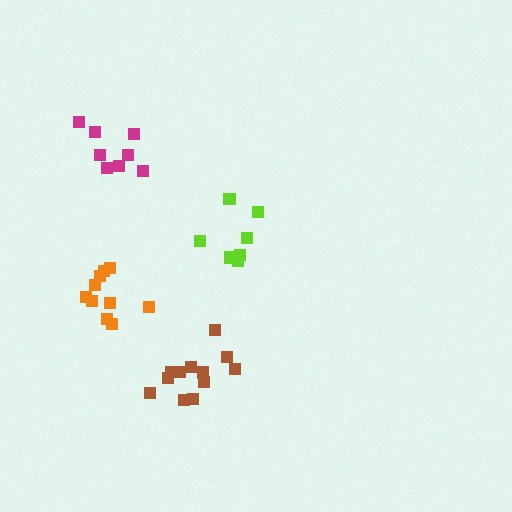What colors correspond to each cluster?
The clusters are colored: brown, lime, orange, magenta.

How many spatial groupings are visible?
There are 4 spatial groupings.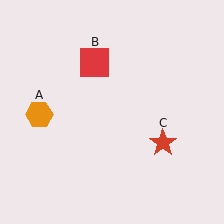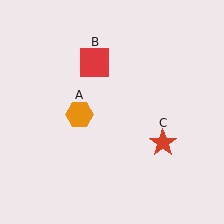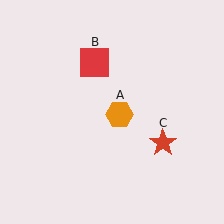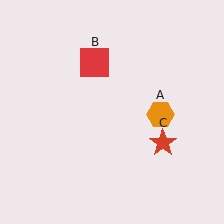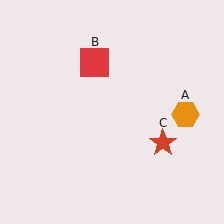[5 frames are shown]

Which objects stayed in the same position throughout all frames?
Red square (object B) and red star (object C) remained stationary.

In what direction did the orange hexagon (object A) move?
The orange hexagon (object A) moved right.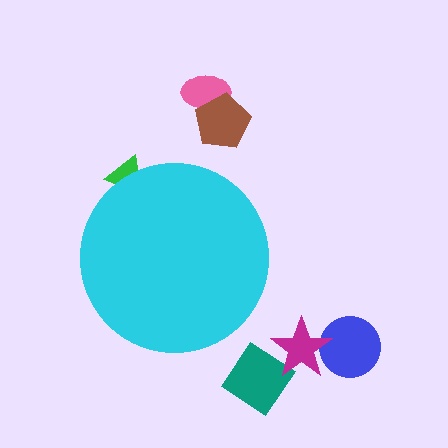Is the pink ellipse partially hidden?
No, the pink ellipse is fully visible.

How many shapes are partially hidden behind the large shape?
1 shape is partially hidden.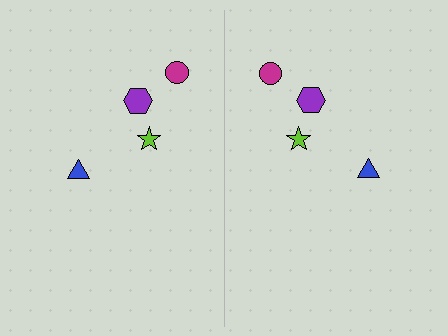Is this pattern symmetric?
Yes, this pattern has bilateral (reflection) symmetry.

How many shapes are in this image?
There are 8 shapes in this image.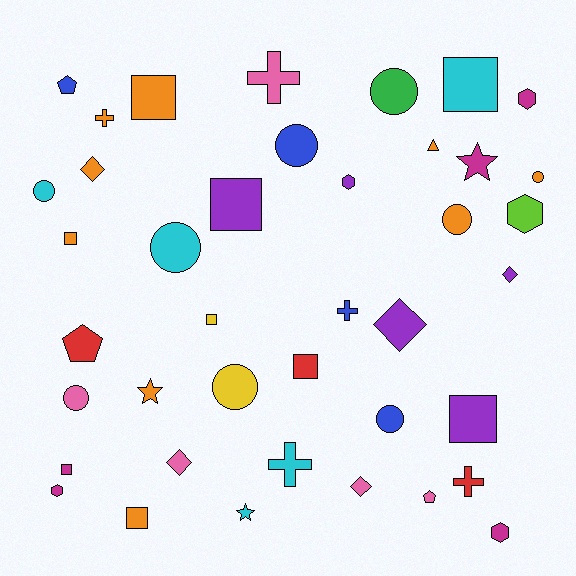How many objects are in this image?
There are 40 objects.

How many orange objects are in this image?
There are 9 orange objects.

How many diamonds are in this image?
There are 5 diamonds.